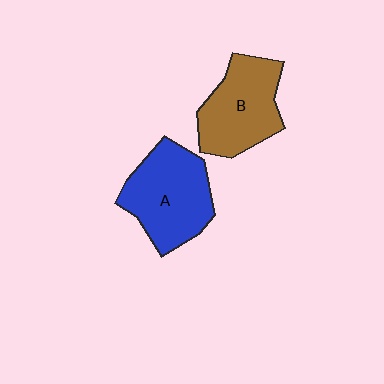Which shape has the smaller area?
Shape B (brown).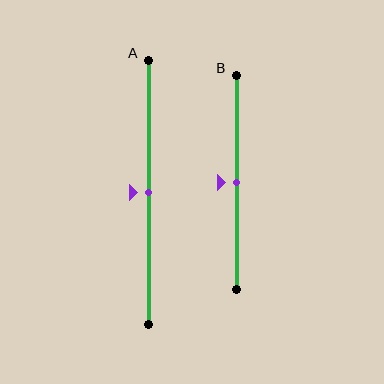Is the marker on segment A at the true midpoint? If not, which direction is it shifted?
Yes, the marker on segment A is at the true midpoint.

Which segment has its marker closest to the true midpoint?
Segment A has its marker closest to the true midpoint.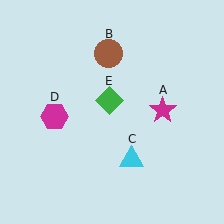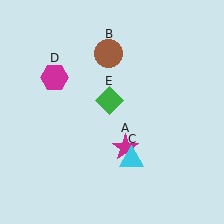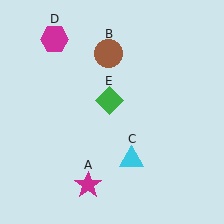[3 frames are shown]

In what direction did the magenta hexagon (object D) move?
The magenta hexagon (object D) moved up.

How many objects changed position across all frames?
2 objects changed position: magenta star (object A), magenta hexagon (object D).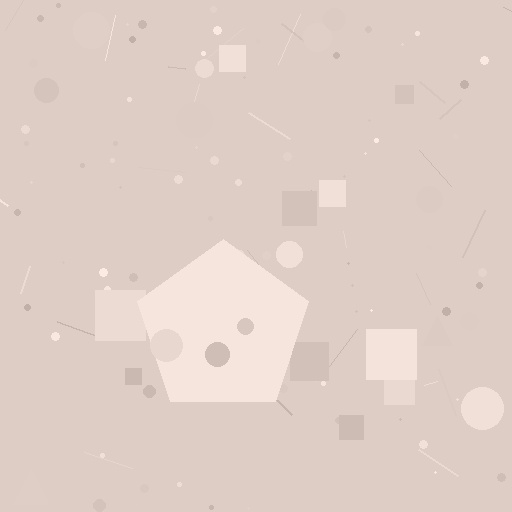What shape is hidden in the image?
A pentagon is hidden in the image.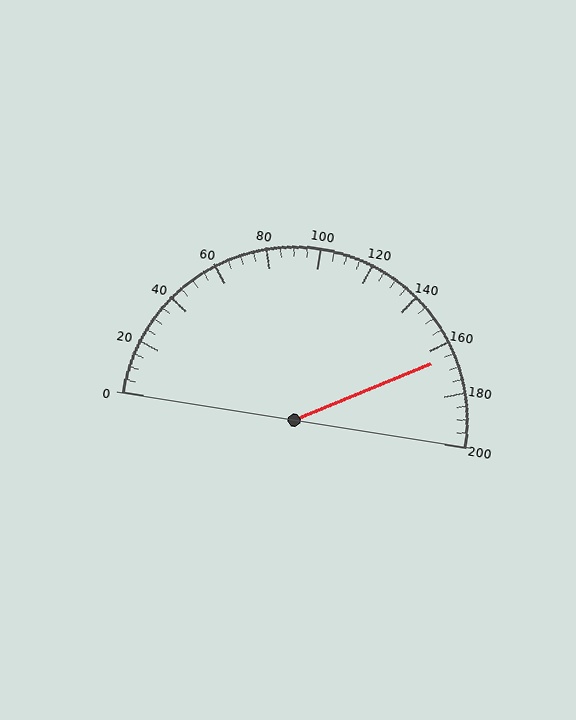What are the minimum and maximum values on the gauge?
The gauge ranges from 0 to 200.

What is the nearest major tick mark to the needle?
The nearest major tick mark is 160.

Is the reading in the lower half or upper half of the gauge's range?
The reading is in the upper half of the range (0 to 200).